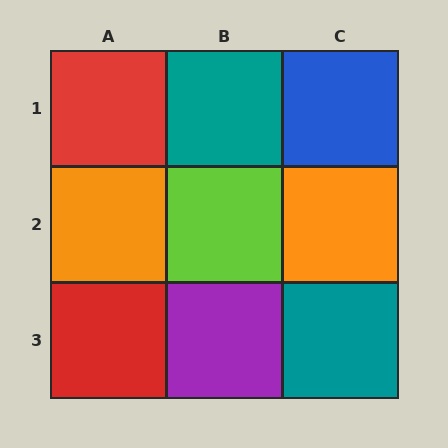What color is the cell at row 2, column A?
Orange.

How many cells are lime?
1 cell is lime.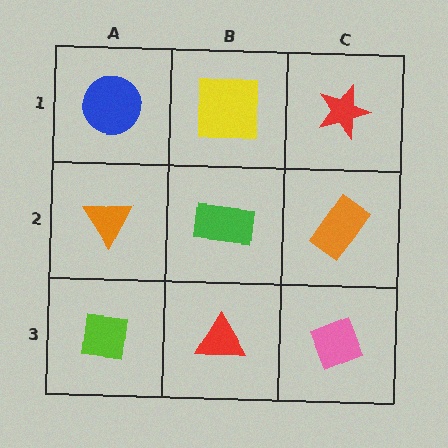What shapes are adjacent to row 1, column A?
An orange triangle (row 2, column A), a yellow square (row 1, column B).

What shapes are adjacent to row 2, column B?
A yellow square (row 1, column B), a red triangle (row 3, column B), an orange triangle (row 2, column A), an orange rectangle (row 2, column C).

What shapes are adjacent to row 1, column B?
A green rectangle (row 2, column B), a blue circle (row 1, column A), a red star (row 1, column C).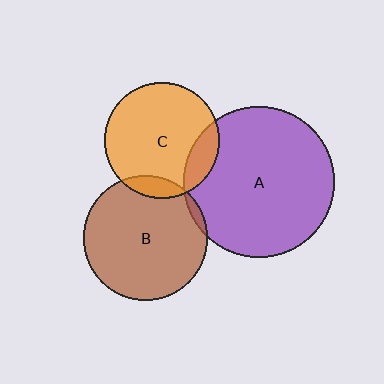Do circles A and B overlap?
Yes.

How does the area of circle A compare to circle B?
Approximately 1.5 times.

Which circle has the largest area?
Circle A (purple).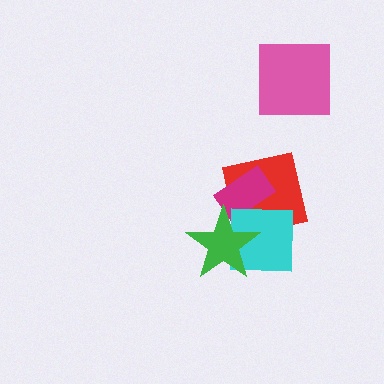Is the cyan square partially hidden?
Yes, it is partially covered by another shape.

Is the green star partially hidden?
No, no other shape covers it.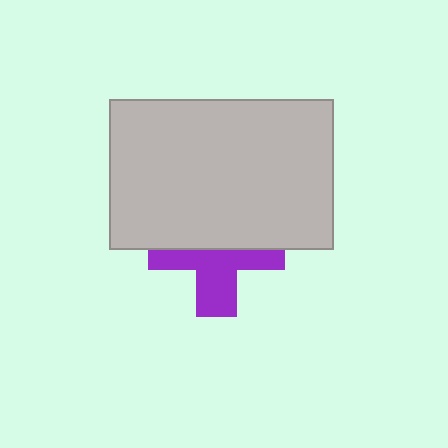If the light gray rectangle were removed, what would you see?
You would see the complete purple cross.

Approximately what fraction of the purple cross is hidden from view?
Roughly 51% of the purple cross is hidden behind the light gray rectangle.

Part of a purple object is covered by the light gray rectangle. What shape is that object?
It is a cross.